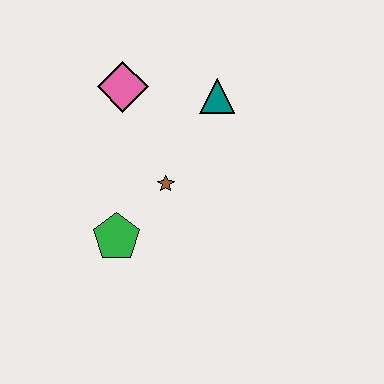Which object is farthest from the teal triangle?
The green pentagon is farthest from the teal triangle.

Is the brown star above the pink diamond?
No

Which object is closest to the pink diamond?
The teal triangle is closest to the pink diamond.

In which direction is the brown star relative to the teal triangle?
The brown star is below the teal triangle.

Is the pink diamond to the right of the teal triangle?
No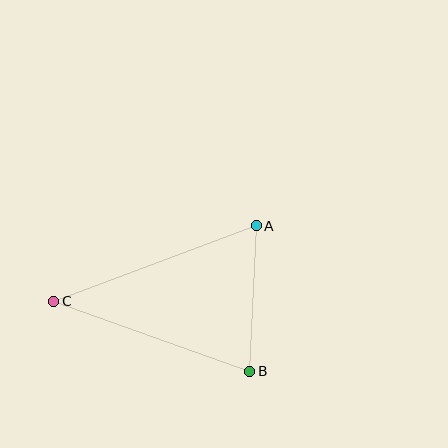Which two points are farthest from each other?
Points A and C are farthest from each other.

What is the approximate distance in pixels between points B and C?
The distance between B and C is approximately 208 pixels.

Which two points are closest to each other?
Points A and B are closest to each other.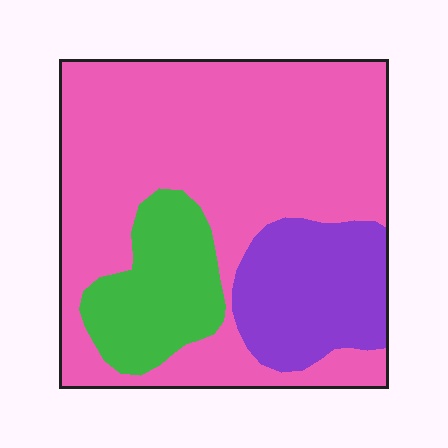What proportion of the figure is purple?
Purple covers about 20% of the figure.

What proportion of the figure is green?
Green takes up about one sixth (1/6) of the figure.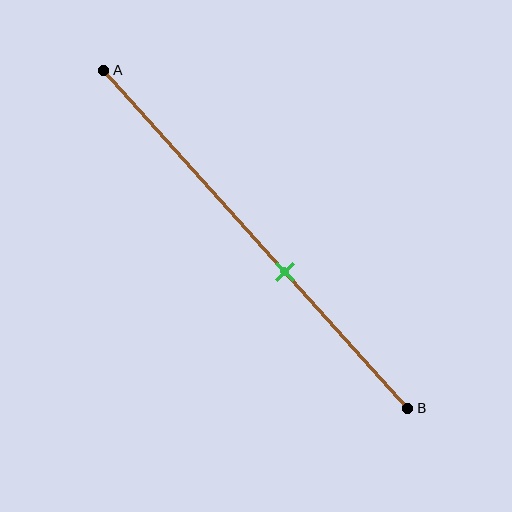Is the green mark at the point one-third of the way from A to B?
No, the mark is at about 60% from A, not at the 33% one-third point.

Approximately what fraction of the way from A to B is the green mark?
The green mark is approximately 60% of the way from A to B.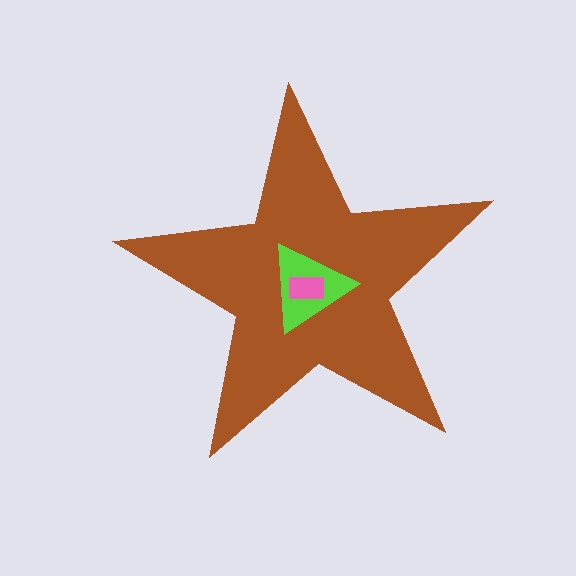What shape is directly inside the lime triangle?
The pink rectangle.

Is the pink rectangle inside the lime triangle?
Yes.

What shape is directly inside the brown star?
The lime triangle.